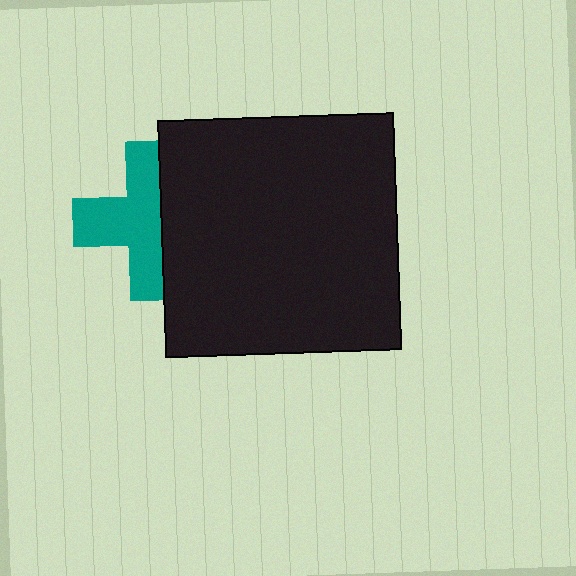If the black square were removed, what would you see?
You would see the complete teal cross.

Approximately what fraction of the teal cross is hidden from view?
Roughly 40% of the teal cross is hidden behind the black square.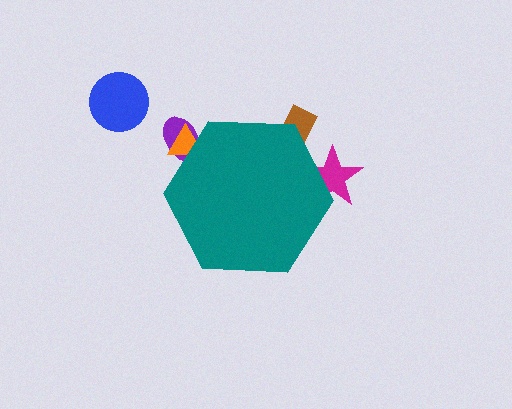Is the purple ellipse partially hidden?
Yes, the purple ellipse is partially hidden behind the teal hexagon.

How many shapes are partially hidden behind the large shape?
4 shapes are partially hidden.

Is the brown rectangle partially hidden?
Yes, the brown rectangle is partially hidden behind the teal hexagon.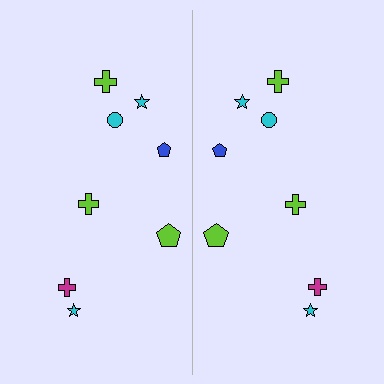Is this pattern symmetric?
Yes, this pattern has bilateral (reflection) symmetry.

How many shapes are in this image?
There are 16 shapes in this image.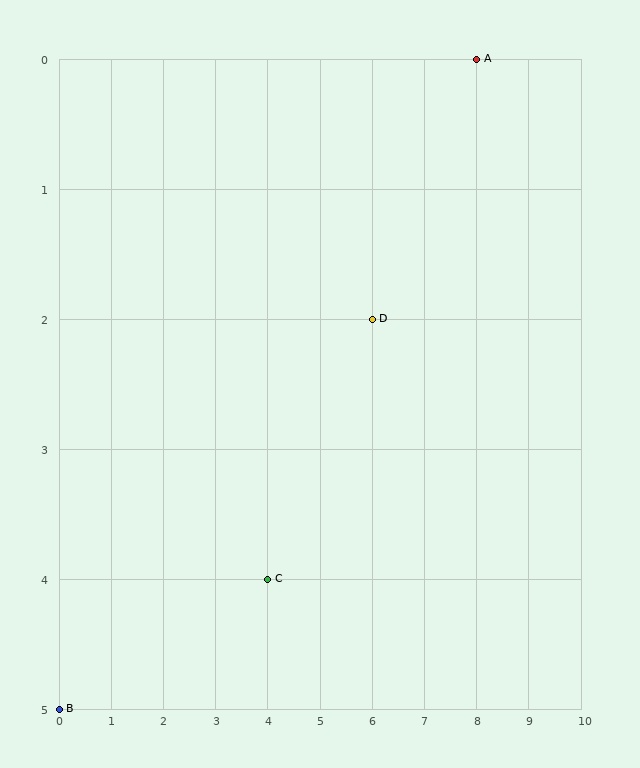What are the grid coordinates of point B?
Point B is at grid coordinates (0, 5).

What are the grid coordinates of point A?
Point A is at grid coordinates (8, 0).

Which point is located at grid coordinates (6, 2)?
Point D is at (6, 2).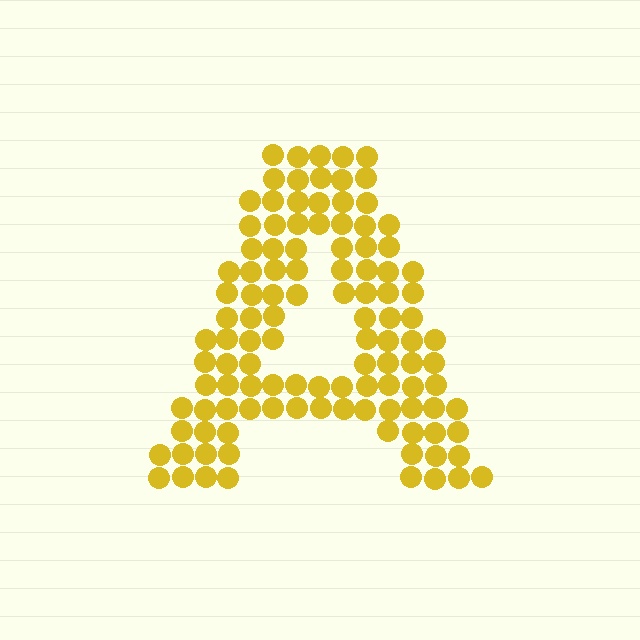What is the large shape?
The large shape is the letter A.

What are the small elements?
The small elements are circles.